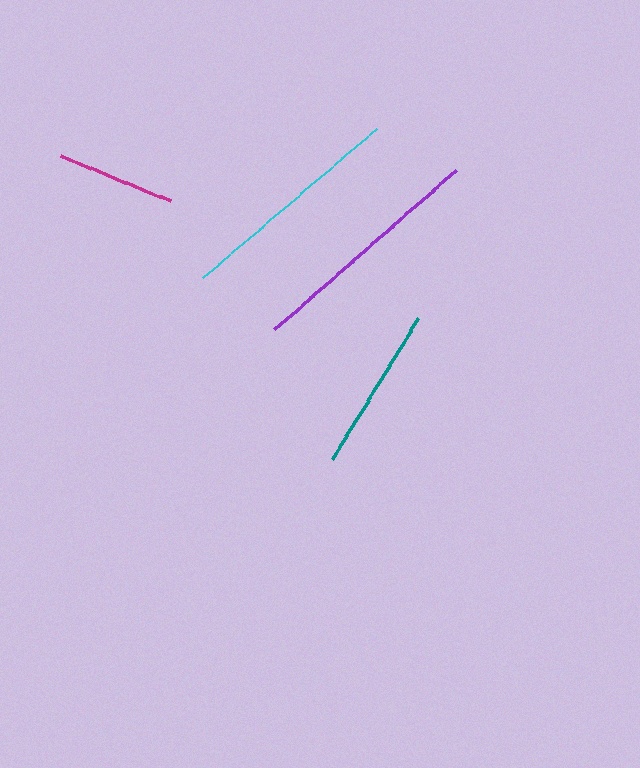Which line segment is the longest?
The purple line is the longest at approximately 241 pixels.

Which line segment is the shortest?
The magenta line is the shortest at approximately 118 pixels.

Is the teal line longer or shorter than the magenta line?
The teal line is longer than the magenta line.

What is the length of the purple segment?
The purple segment is approximately 241 pixels long.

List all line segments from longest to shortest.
From longest to shortest: purple, cyan, teal, magenta.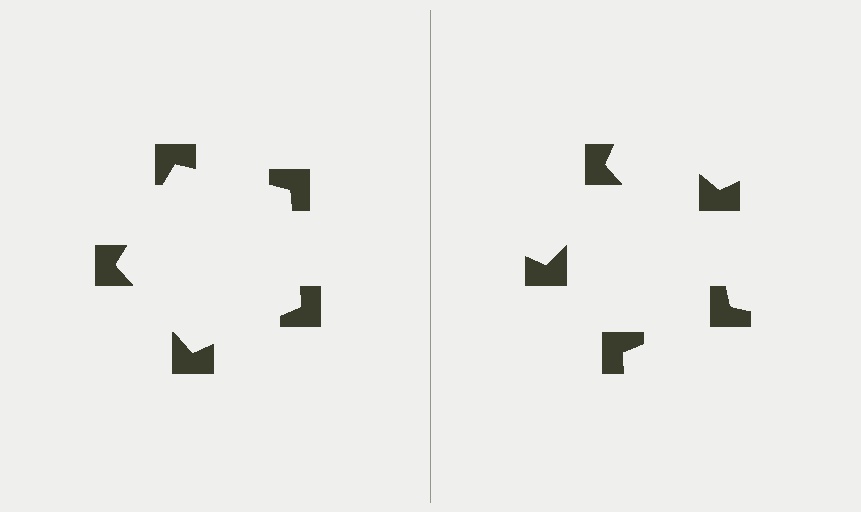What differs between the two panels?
The notched squares are positioned identically on both sides; only the wedge orientations differ. On the left they align to a pentagon; on the right they are misaligned.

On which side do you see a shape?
An illusory pentagon appears on the left side. On the right side the wedge cuts are rotated, so no coherent shape forms.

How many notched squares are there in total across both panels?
10 — 5 on each side.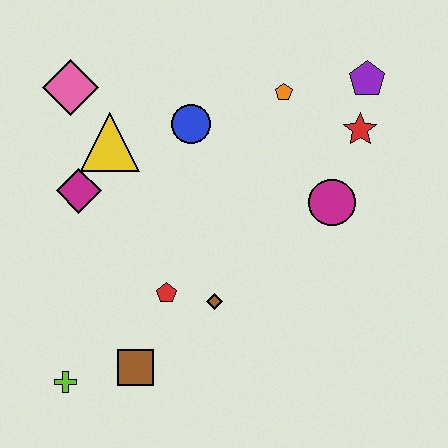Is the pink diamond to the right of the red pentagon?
No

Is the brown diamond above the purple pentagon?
No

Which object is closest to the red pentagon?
The brown diamond is closest to the red pentagon.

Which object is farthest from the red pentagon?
The purple pentagon is farthest from the red pentagon.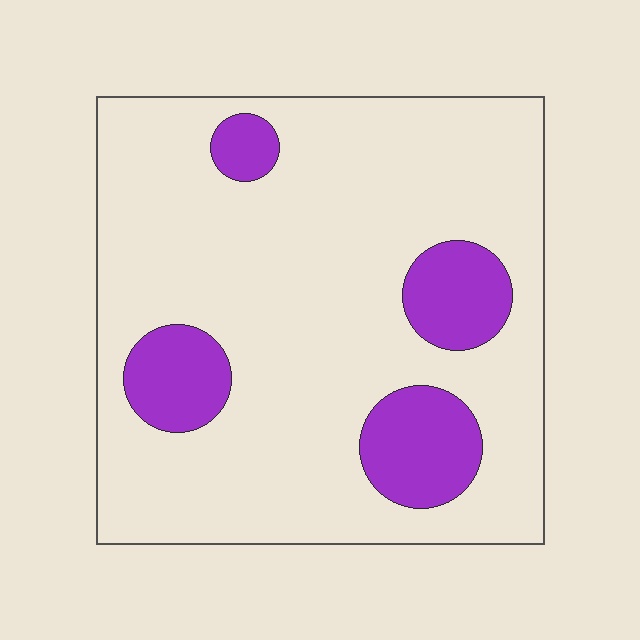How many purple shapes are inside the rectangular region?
4.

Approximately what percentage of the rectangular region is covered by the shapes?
Approximately 15%.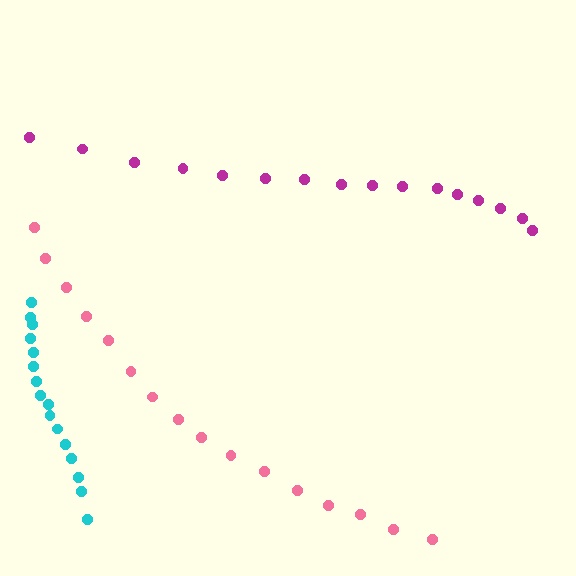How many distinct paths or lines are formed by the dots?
There are 3 distinct paths.